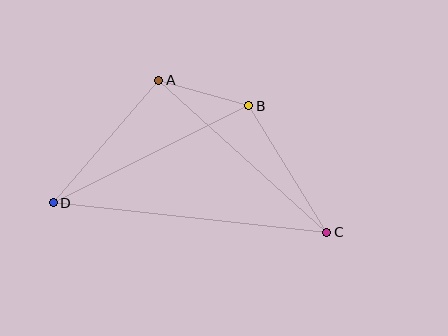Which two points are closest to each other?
Points A and B are closest to each other.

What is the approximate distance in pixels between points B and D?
The distance between B and D is approximately 218 pixels.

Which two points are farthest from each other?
Points C and D are farthest from each other.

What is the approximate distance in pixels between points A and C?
The distance between A and C is approximately 227 pixels.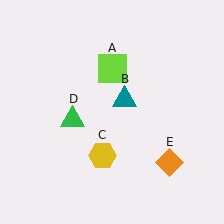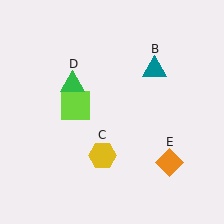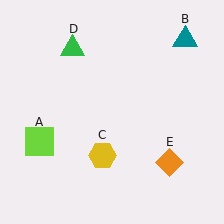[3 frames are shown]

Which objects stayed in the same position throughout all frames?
Yellow hexagon (object C) and orange diamond (object E) remained stationary.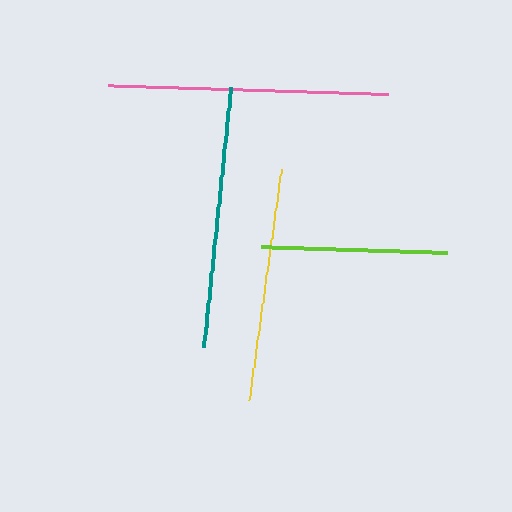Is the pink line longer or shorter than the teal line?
The pink line is longer than the teal line.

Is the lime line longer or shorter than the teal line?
The teal line is longer than the lime line.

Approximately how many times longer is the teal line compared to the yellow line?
The teal line is approximately 1.1 times the length of the yellow line.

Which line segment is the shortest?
The lime line is the shortest at approximately 186 pixels.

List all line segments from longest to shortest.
From longest to shortest: pink, teal, yellow, lime.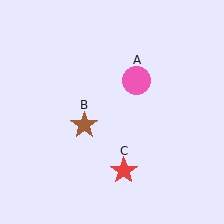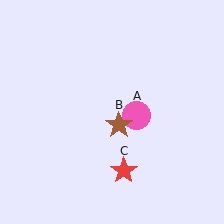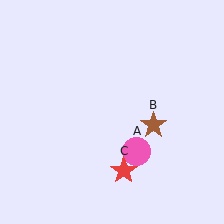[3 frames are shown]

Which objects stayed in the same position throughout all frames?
Red star (object C) remained stationary.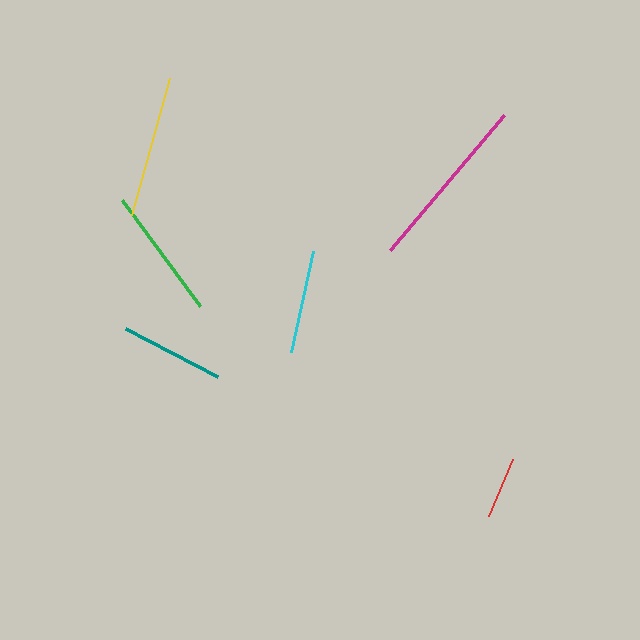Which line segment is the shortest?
The red line is the shortest at approximately 62 pixels.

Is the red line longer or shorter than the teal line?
The teal line is longer than the red line.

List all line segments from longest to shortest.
From longest to shortest: magenta, yellow, green, teal, cyan, red.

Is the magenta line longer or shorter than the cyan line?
The magenta line is longer than the cyan line.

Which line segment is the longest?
The magenta line is the longest at approximately 176 pixels.